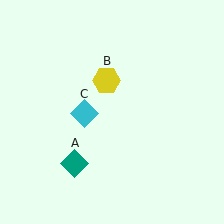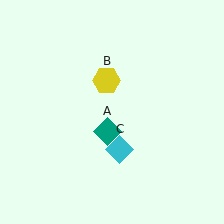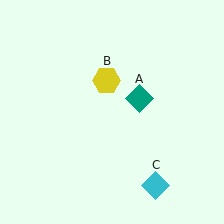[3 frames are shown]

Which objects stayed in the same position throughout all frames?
Yellow hexagon (object B) remained stationary.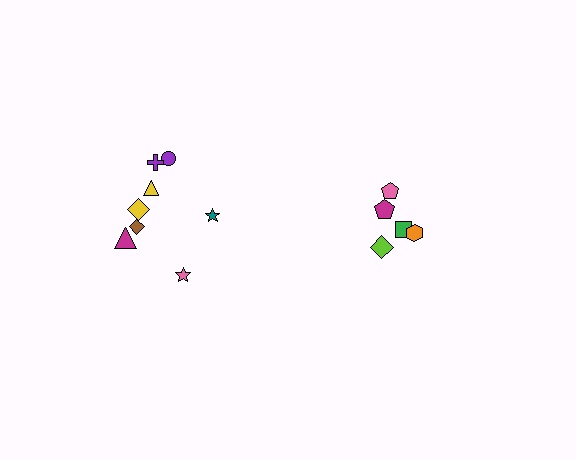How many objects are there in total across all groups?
There are 13 objects.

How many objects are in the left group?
There are 8 objects.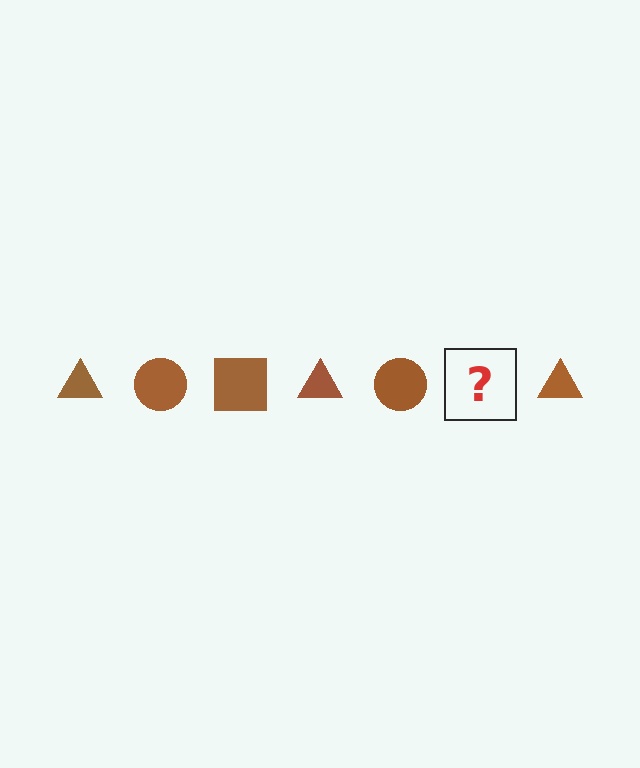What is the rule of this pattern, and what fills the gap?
The rule is that the pattern cycles through triangle, circle, square shapes in brown. The gap should be filled with a brown square.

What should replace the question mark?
The question mark should be replaced with a brown square.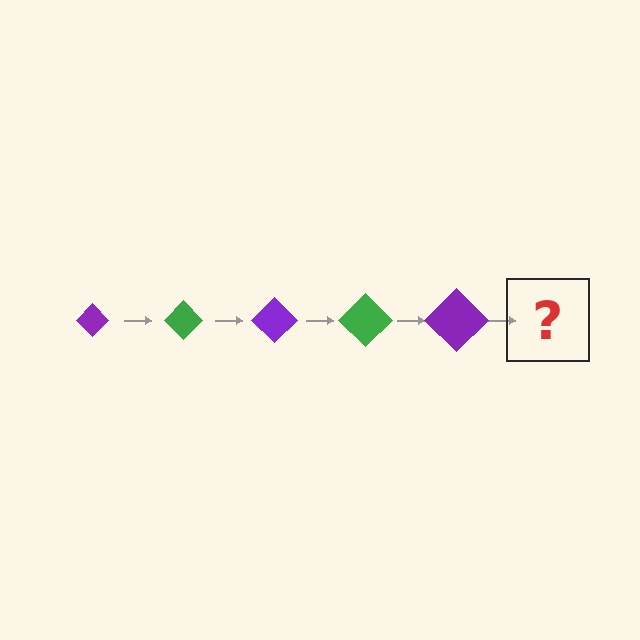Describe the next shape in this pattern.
It should be a green diamond, larger than the previous one.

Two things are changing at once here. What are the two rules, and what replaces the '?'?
The two rules are that the diamond grows larger each step and the color cycles through purple and green. The '?' should be a green diamond, larger than the previous one.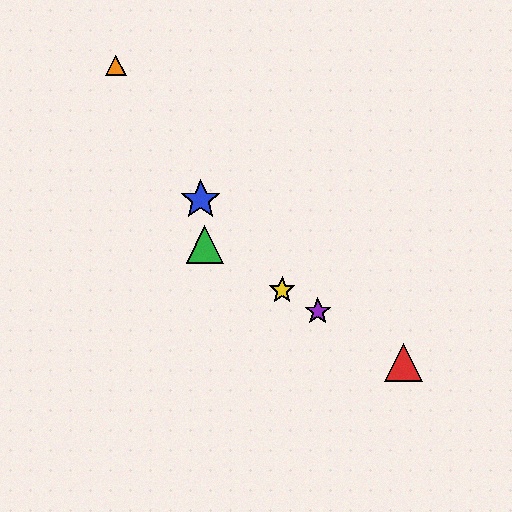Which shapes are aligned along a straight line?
The red triangle, the green triangle, the yellow star, the purple star are aligned along a straight line.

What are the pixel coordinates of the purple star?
The purple star is at (318, 311).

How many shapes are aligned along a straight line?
4 shapes (the red triangle, the green triangle, the yellow star, the purple star) are aligned along a straight line.